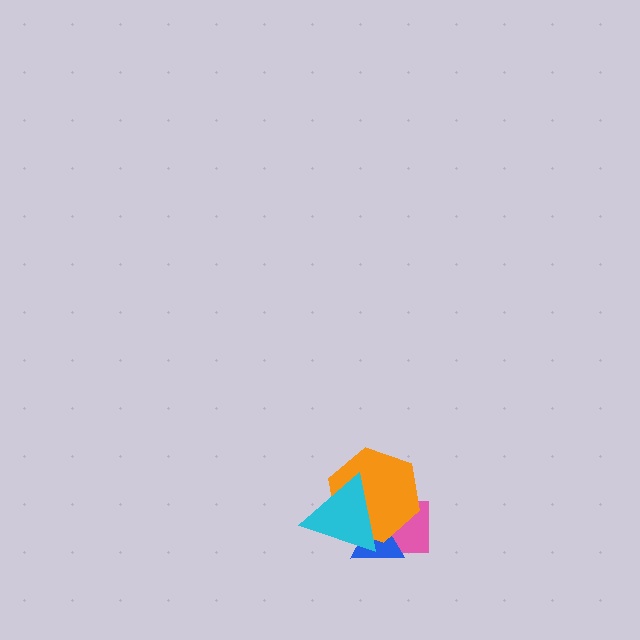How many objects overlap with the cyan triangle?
3 objects overlap with the cyan triangle.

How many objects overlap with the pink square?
3 objects overlap with the pink square.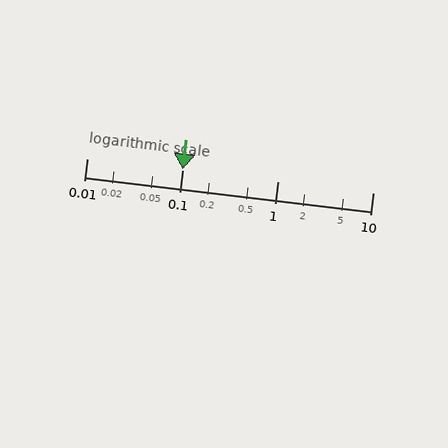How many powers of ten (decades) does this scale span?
The scale spans 3 decades, from 0.01 to 10.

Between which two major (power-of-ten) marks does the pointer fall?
The pointer is between 0.1 and 1.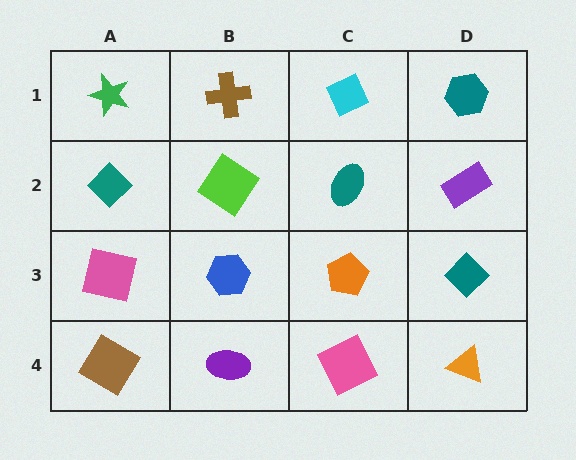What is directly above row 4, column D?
A teal diamond.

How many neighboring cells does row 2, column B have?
4.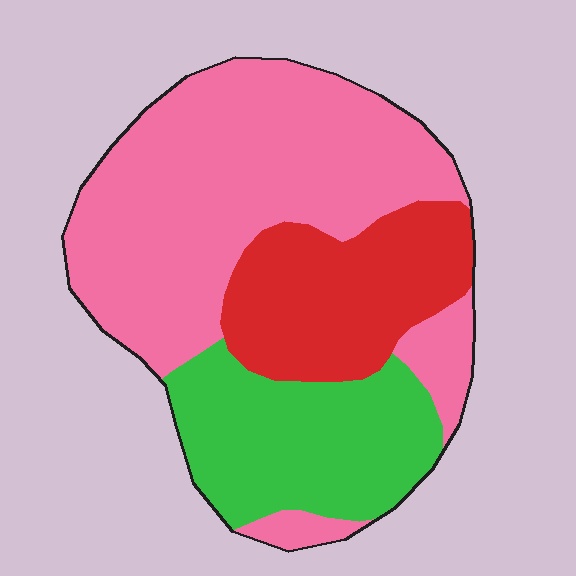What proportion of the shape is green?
Green covers about 25% of the shape.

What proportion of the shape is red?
Red takes up about one fifth (1/5) of the shape.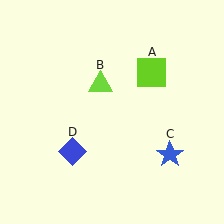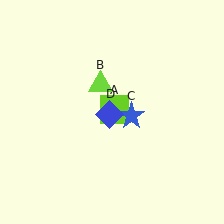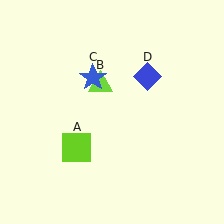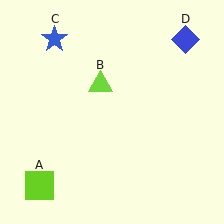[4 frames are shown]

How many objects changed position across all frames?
3 objects changed position: lime square (object A), blue star (object C), blue diamond (object D).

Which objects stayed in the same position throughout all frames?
Lime triangle (object B) remained stationary.